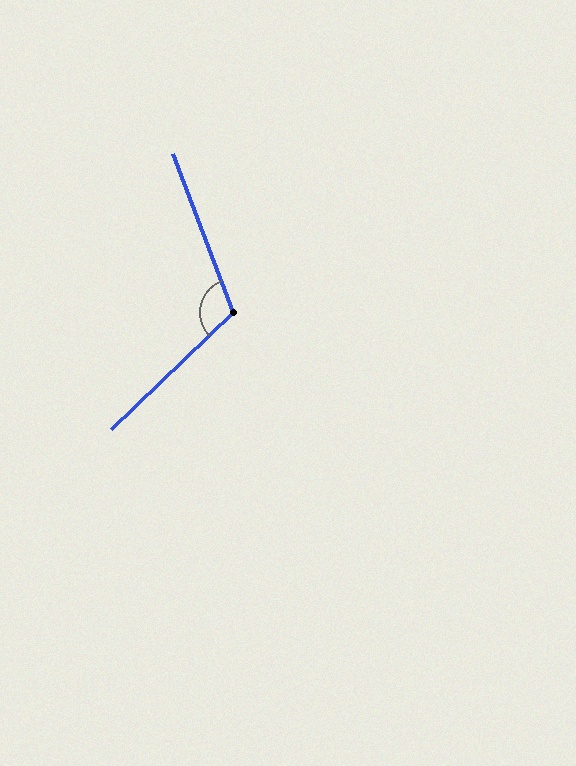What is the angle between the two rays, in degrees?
Approximately 113 degrees.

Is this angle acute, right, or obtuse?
It is obtuse.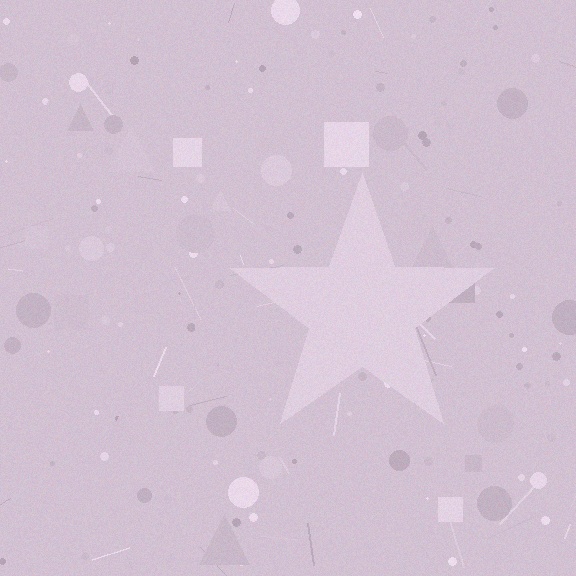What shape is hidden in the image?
A star is hidden in the image.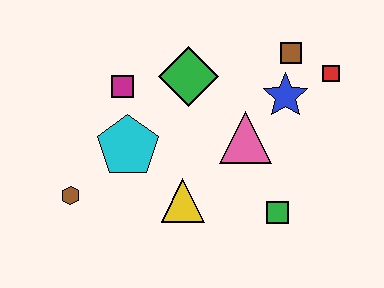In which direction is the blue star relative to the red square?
The blue star is to the left of the red square.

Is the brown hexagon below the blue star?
Yes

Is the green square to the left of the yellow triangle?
No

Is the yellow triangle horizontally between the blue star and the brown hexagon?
Yes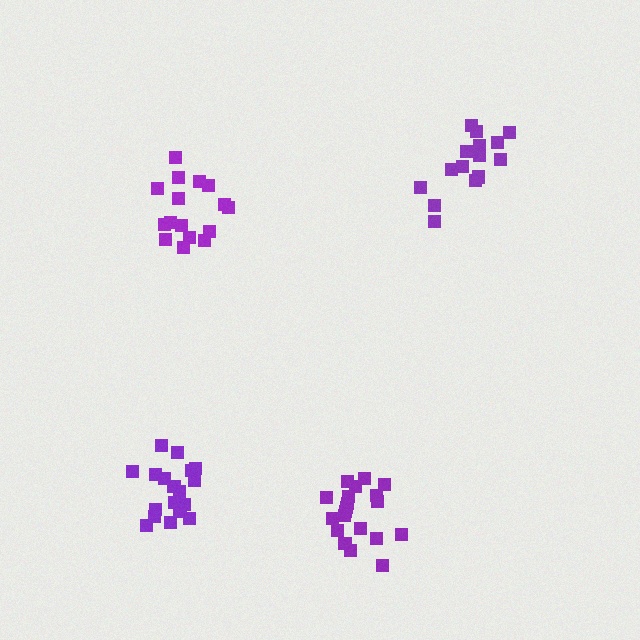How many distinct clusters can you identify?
There are 4 distinct clusters.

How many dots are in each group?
Group 1: 16 dots, Group 2: 18 dots, Group 3: 20 dots, Group 4: 16 dots (70 total).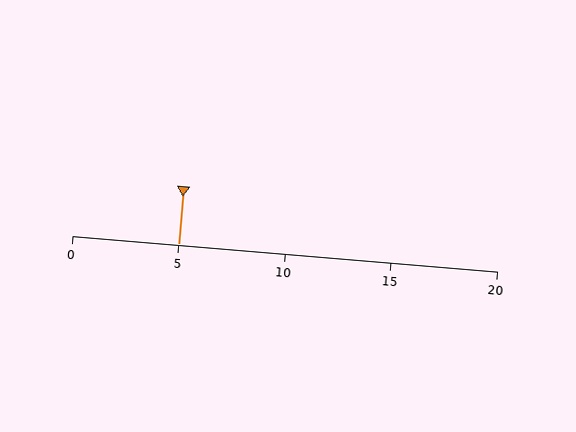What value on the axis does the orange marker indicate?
The marker indicates approximately 5.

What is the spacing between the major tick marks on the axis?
The major ticks are spaced 5 apart.